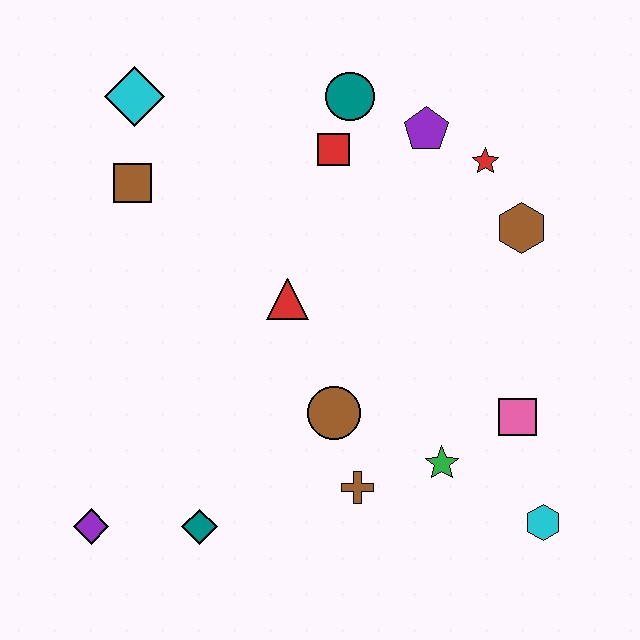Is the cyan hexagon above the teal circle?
No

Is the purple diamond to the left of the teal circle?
Yes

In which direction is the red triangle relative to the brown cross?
The red triangle is above the brown cross.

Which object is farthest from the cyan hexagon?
The cyan diamond is farthest from the cyan hexagon.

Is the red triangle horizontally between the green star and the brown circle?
No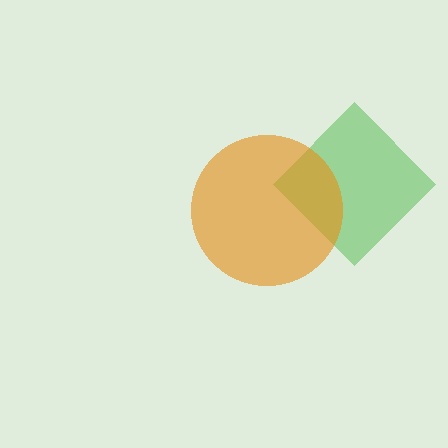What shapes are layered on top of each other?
The layered shapes are: a green diamond, an orange circle.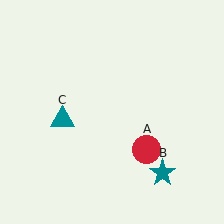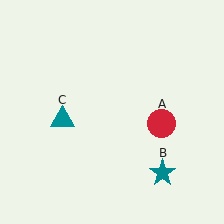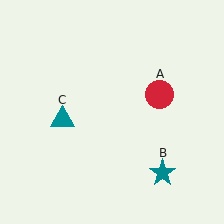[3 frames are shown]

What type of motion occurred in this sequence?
The red circle (object A) rotated counterclockwise around the center of the scene.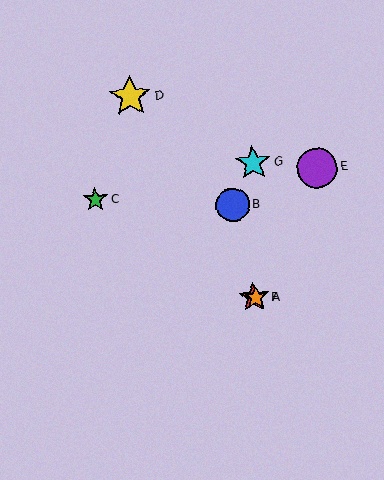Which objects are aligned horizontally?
Objects A, F are aligned horizontally.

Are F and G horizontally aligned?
No, F is at y≈297 and G is at y≈163.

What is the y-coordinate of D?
Object D is at y≈97.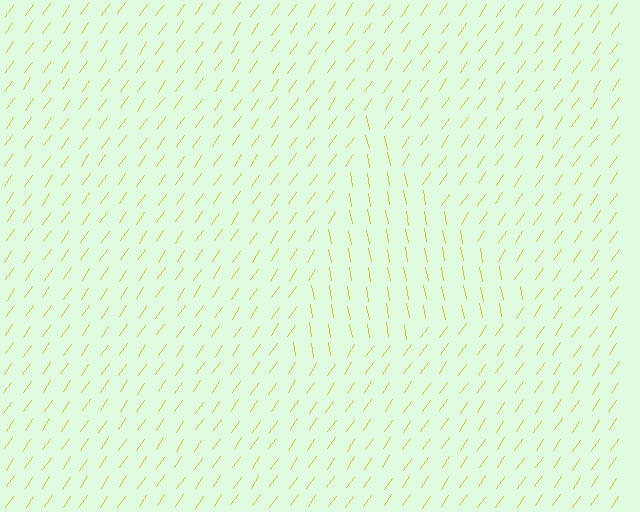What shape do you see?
I see a triangle.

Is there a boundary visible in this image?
Yes, there is a texture boundary formed by a change in line orientation.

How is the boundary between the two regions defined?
The boundary is defined purely by a change in line orientation (approximately 45 degrees difference). All lines are the same color and thickness.